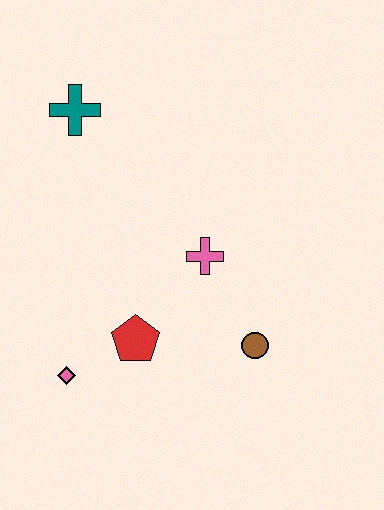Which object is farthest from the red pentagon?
The teal cross is farthest from the red pentagon.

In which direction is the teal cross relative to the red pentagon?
The teal cross is above the red pentagon.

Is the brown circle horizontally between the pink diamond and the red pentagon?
No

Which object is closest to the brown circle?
The pink cross is closest to the brown circle.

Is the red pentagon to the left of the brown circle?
Yes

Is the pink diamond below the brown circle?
Yes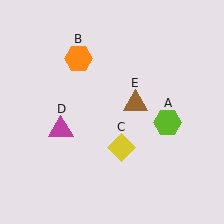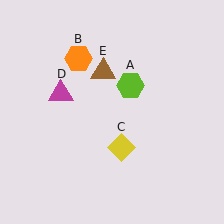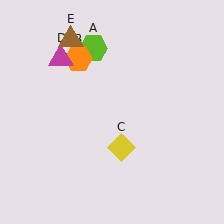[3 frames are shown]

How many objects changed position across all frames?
3 objects changed position: lime hexagon (object A), magenta triangle (object D), brown triangle (object E).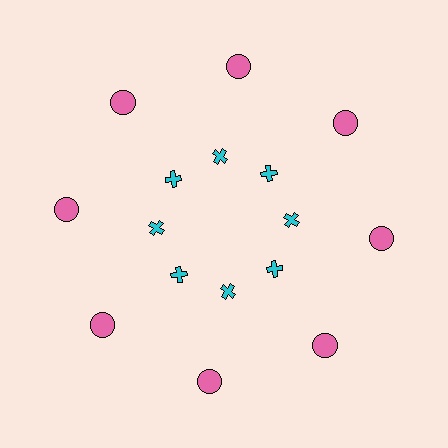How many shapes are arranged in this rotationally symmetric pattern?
There are 16 shapes, arranged in 8 groups of 2.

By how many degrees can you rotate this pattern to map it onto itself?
The pattern maps onto itself every 45 degrees of rotation.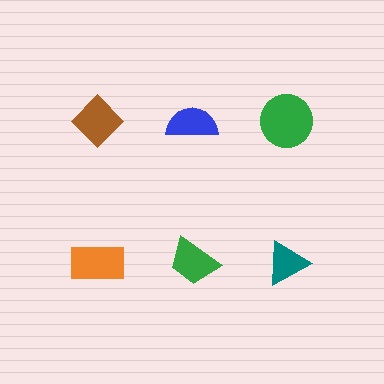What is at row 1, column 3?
A green circle.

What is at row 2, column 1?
An orange rectangle.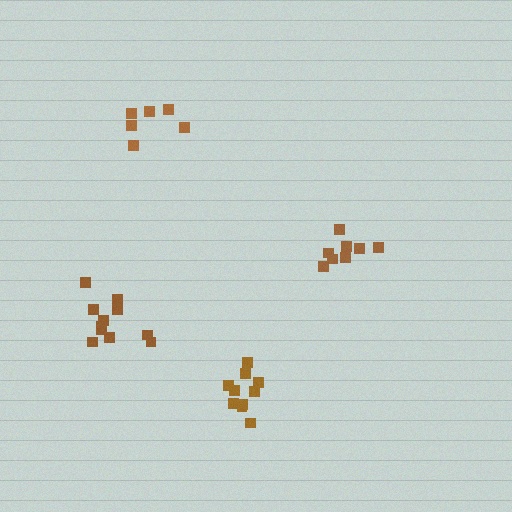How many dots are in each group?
Group 1: 11 dots, Group 2: 8 dots, Group 3: 10 dots, Group 4: 6 dots (35 total).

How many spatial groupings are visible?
There are 4 spatial groupings.